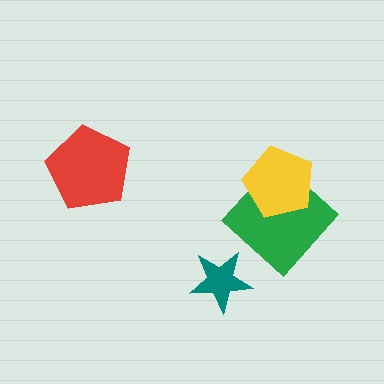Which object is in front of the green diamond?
The yellow pentagon is in front of the green diamond.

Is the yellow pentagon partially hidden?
No, no other shape covers it.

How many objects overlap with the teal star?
0 objects overlap with the teal star.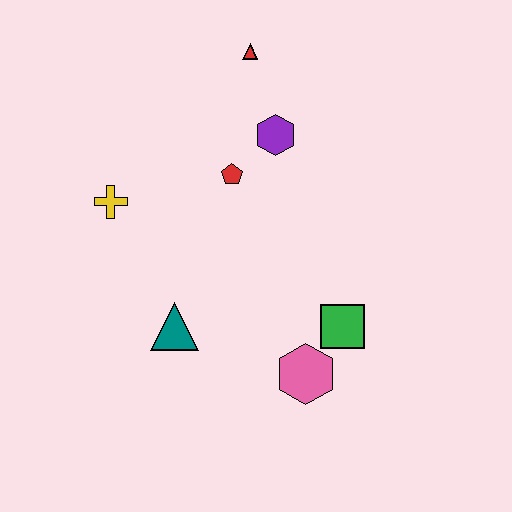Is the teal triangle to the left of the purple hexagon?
Yes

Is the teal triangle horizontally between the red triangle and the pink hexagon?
No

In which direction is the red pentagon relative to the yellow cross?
The red pentagon is to the right of the yellow cross.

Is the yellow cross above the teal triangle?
Yes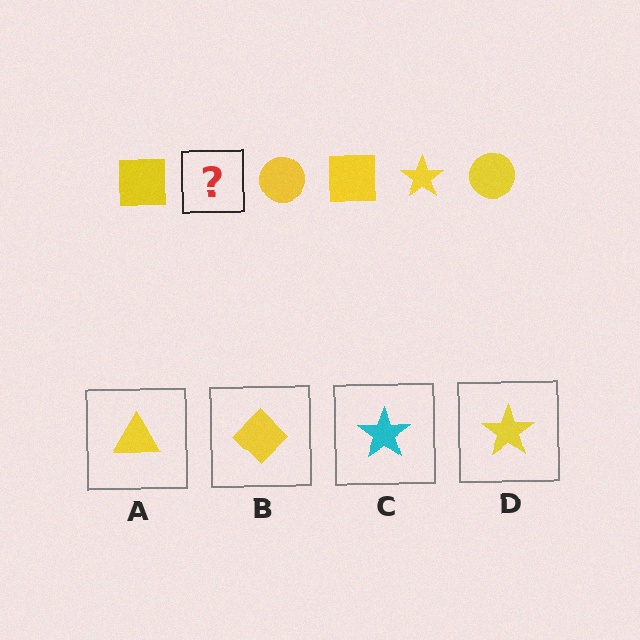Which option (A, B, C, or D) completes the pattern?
D.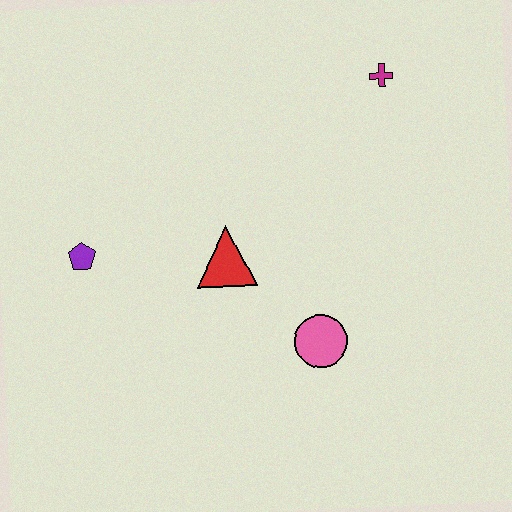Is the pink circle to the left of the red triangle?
No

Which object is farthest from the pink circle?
The magenta cross is farthest from the pink circle.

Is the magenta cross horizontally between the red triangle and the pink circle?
No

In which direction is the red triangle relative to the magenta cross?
The red triangle is below the magenta cross.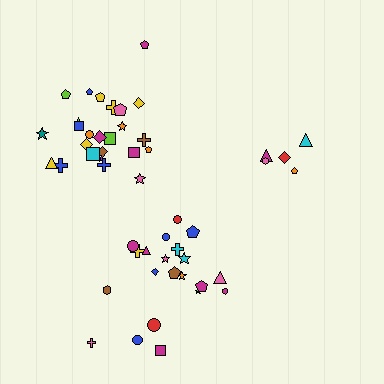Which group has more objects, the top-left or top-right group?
The top-left group.